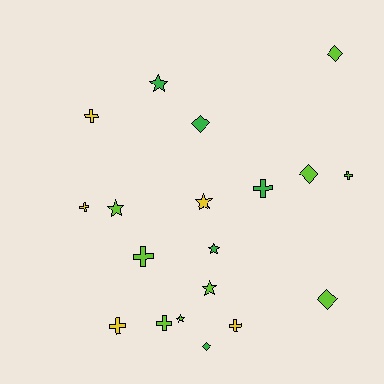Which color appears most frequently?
Lime, with 9 objects.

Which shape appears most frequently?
Cross, with 8 objects.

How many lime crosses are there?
There are 3 lime crosses.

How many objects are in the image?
There are 19 objects.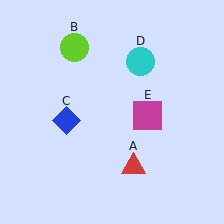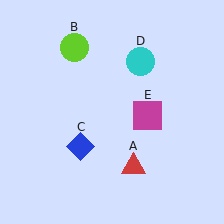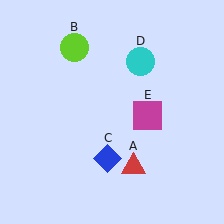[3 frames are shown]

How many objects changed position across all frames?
1 object changed position: blue diamond (object C).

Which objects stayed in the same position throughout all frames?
Red triangle (object A) and lime circle (object B) and cyan circle (object D) and magenta square (object E) remained stationary.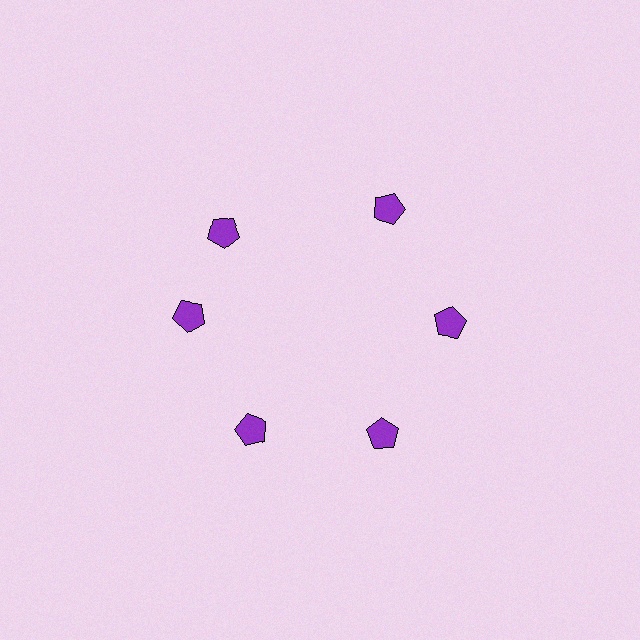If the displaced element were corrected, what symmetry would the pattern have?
It would have 6-fold rotational symmetry — the pattern would map onto itself every 60 degrees.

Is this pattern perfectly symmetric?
No. The 6 purple pentagons are arranged in a ring, but one element near the 11 o'clock position is rotated out of alignment along the ring, breaking the 6-fold rotational symmetry.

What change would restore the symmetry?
The symmetry would be restored by rotating it back into even spacing with its neighbors so that all 6 pentagons sit at equal angles and equal distance from the center.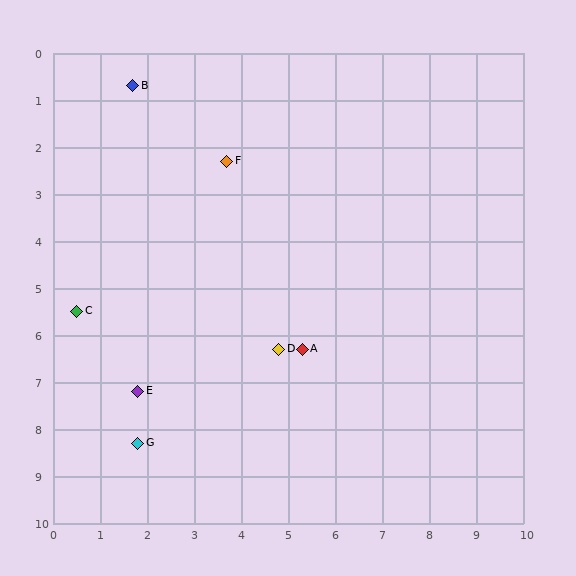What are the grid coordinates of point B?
Point B is at approximately (1.7, 0.7).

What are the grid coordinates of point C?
Point C is at approximately (0.5, 5.5).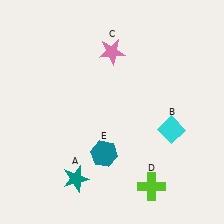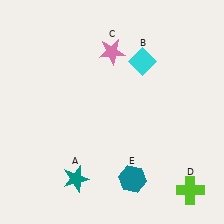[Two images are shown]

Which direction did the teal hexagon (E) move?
The teal hexagon (E) moved right.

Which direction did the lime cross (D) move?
The lime cross (D) moved right.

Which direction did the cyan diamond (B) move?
The cyan diamond (B) moved up.